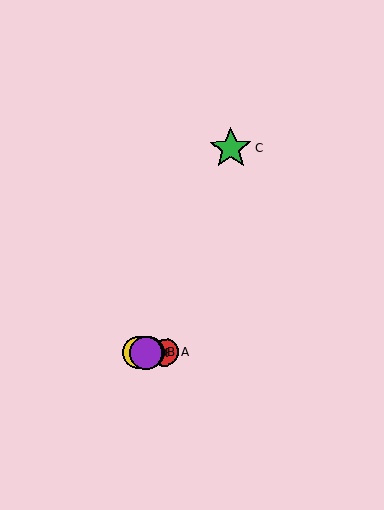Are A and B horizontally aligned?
Yes, both are at y≈352.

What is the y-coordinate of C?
Object C is at y≈148.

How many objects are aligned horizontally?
4 objects (A, B, D, E) are aligned horizontally.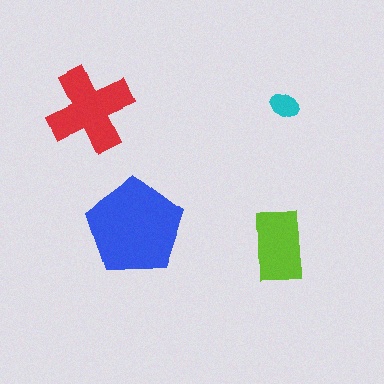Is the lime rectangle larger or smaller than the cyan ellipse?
Larger.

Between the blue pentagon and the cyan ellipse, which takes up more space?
The blue pentagon.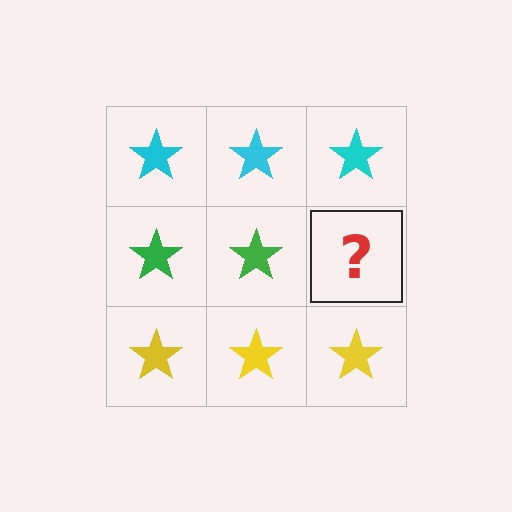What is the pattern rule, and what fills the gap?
The rule is that each row has a consistent color. The gap should be filled with a green star.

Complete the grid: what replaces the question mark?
The question mark should be replaced with a green star.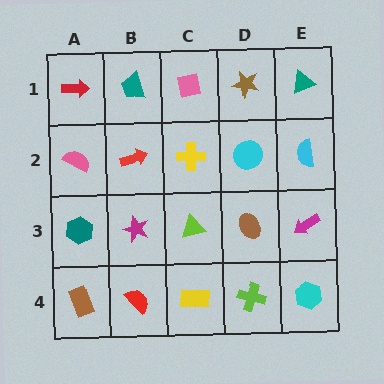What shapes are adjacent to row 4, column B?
A magenta star (row 3, column B), a brown rectangle (row 4, column A), a yellow rectangle (row 4, column C).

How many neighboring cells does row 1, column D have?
3.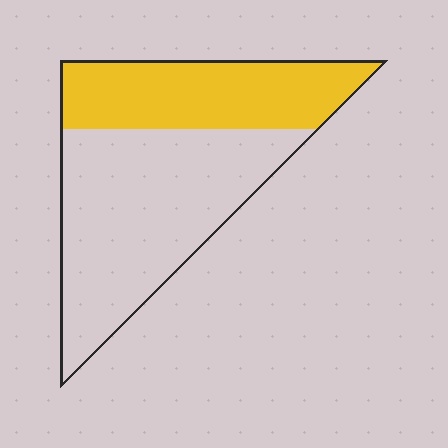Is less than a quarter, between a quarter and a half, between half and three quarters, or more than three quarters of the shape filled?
Between a quarter and a half.